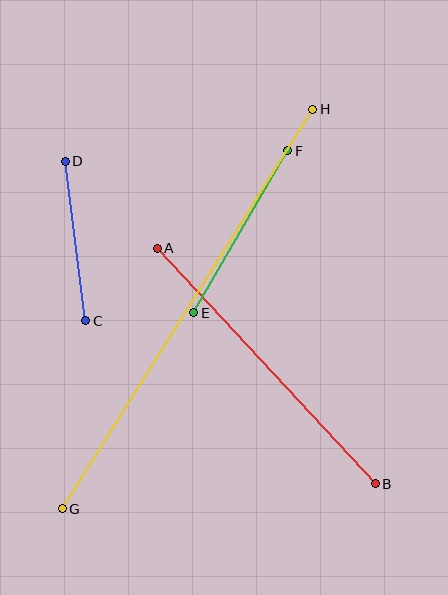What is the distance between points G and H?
The distance is approximately 472 pixels.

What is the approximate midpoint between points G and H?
The midpoint is at approximately (187, 309) pixels.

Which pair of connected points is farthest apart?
Points G and H are farthest apart.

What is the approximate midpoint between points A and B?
The midpoint is at approximately (266, 366) pixels.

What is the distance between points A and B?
The distance is approximately 321 pixels.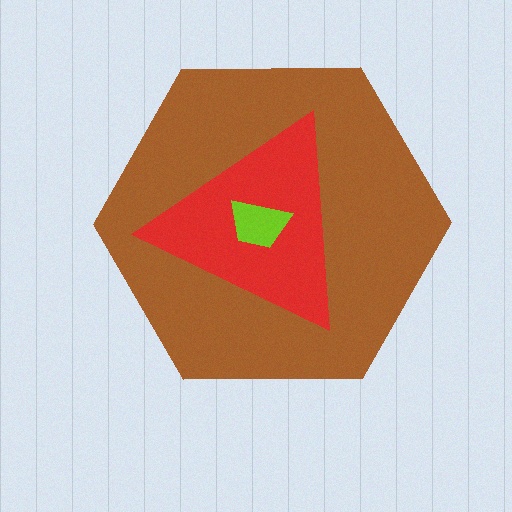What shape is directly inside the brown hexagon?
The red triangle.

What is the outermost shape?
The brown hexagon.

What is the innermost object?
The lime trapezoid.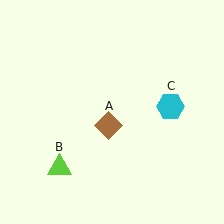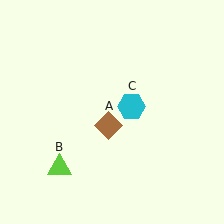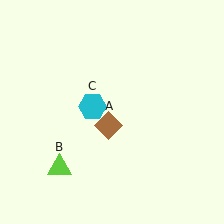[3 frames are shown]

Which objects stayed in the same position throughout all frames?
Brown diamond (object A) and lime triangle (object B) remained stationary.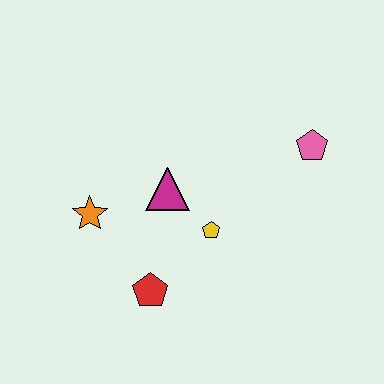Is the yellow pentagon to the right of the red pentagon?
Yes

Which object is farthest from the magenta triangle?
The pink pentagon is farthest from the magenta triangle.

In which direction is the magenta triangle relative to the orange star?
The magenta triangle is to the right of the orange star.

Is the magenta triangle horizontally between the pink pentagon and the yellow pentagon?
No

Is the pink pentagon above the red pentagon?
Yes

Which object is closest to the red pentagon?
The yellow pentagon is closest to the red pentagon.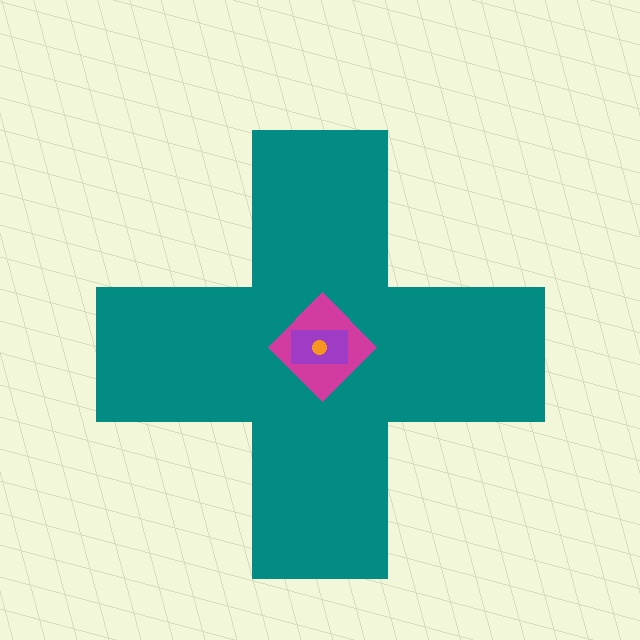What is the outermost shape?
The teal cross.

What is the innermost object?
The orange circle.